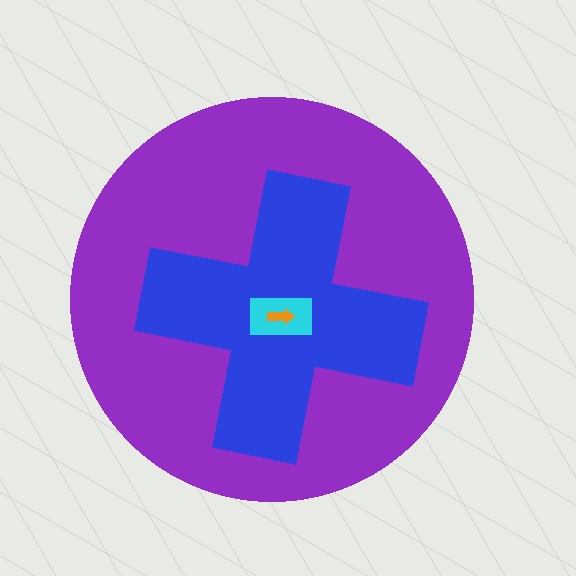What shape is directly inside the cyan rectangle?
The orange arrow.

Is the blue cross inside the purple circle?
Yes.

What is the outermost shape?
The purple circle.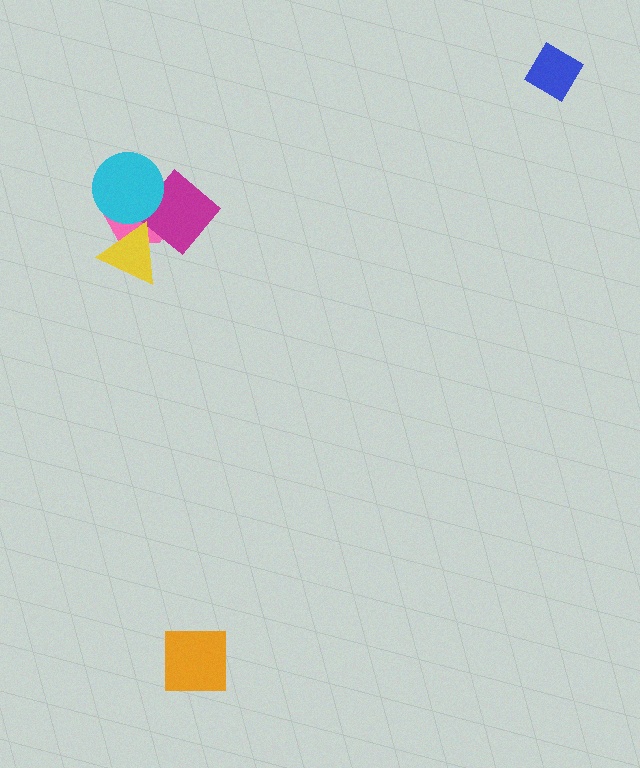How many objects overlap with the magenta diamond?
3 objects overlap with the magenta diamond.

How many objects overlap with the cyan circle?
2 objects overlap with the cyan circle.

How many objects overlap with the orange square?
0 objects overlap with the orange square.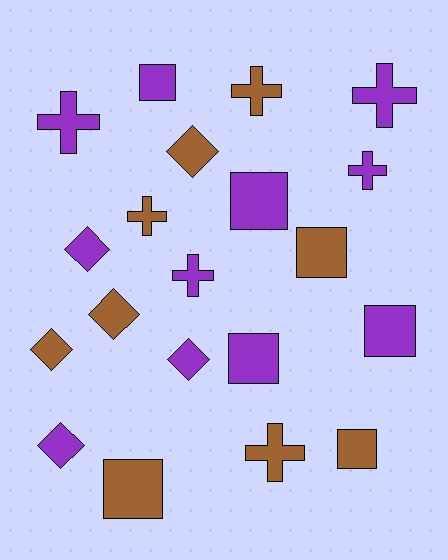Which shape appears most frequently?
Cross, with 7 objects.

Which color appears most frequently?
Purple, with 11 objects.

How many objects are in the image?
There are 20 objects.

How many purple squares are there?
There are 4 purple squares.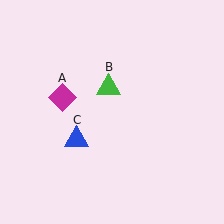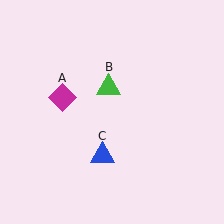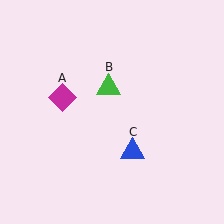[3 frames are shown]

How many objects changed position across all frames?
1 object changed position: blue triangle (object C).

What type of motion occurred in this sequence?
The blue triangle (object C) rotated counterclockwise around the center of the scene.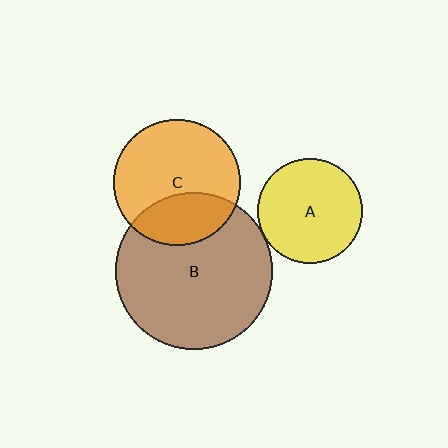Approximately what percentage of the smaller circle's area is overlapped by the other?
Approximately 30%.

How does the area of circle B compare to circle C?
Approximately 1.5 times.